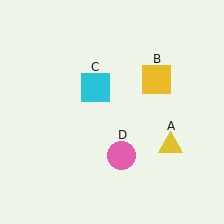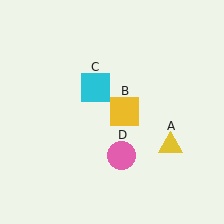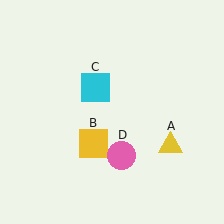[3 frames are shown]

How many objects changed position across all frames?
1 object changed position: yellow square (object B).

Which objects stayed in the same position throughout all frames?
Yellow triangle (object A) and cyan square (object C) and pink circle (object D) remained stationary.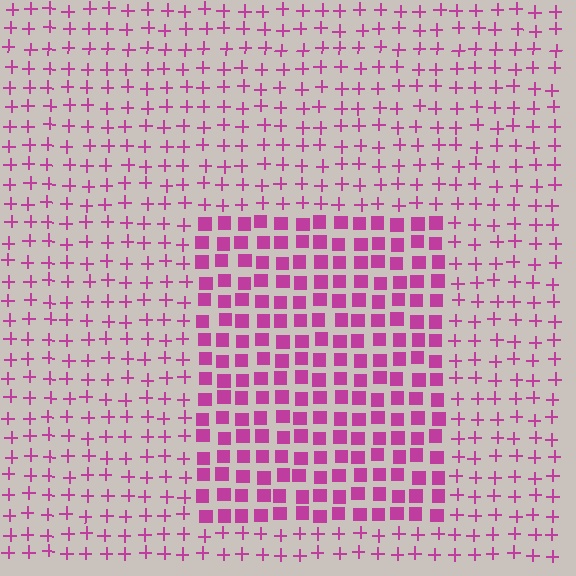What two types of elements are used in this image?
The image uses squares inside the rectangle region and plus signs outside it.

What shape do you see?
I see a rectangle.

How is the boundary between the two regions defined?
The boundary is defined by a change in element shape: squares inside vs. plus signs outside. All elements share the same color and spacing.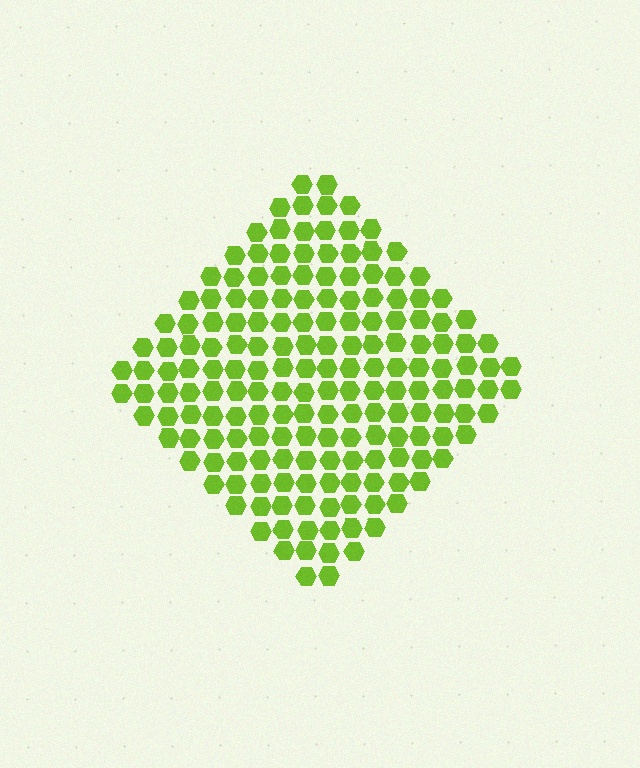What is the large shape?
The large shape is a diamond.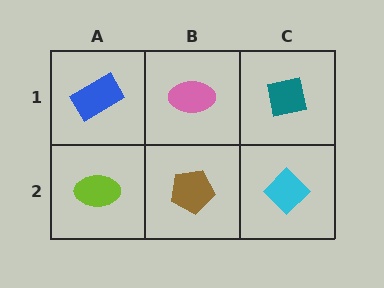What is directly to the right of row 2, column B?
A cyan diamond.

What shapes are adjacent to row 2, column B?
A pink ellipse (row 1, column B), a lime ellipse (row 2, column A), a cyan diamond (row 2, column C).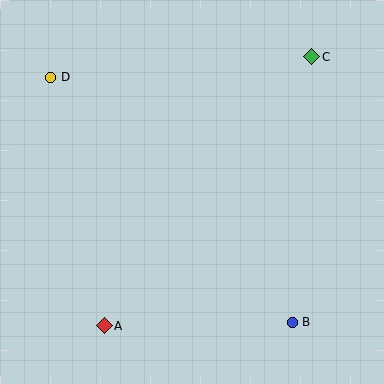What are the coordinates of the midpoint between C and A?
The midpoint between C and A is at (208, 191).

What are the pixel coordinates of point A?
Point A is at (104, 326).